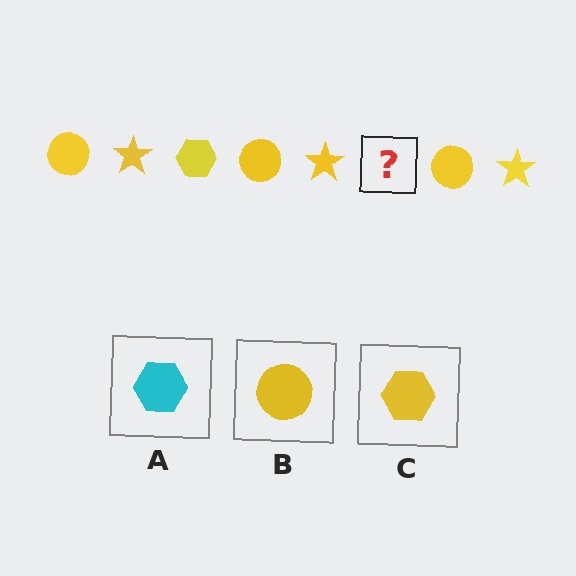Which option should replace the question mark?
Option C.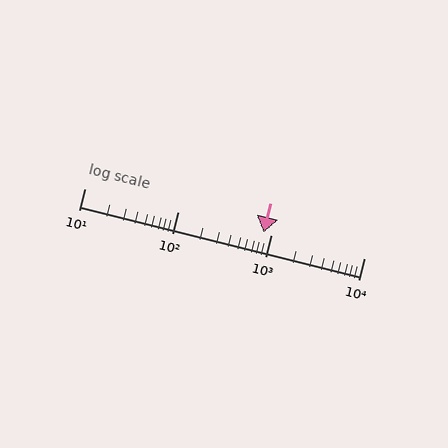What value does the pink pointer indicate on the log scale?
The pointer indicates approximately 830.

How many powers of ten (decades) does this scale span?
The scale spans 3 decades, from 10 to 10000.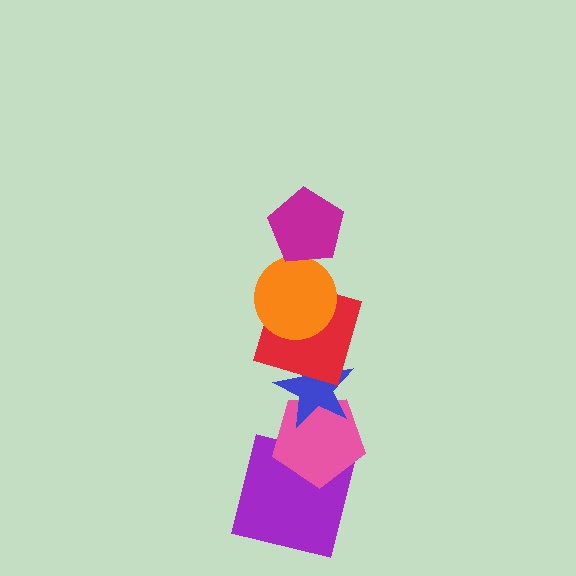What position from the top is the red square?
The red square is 3rd from the top.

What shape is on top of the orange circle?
The magenta pentagon is on top of the orange circle.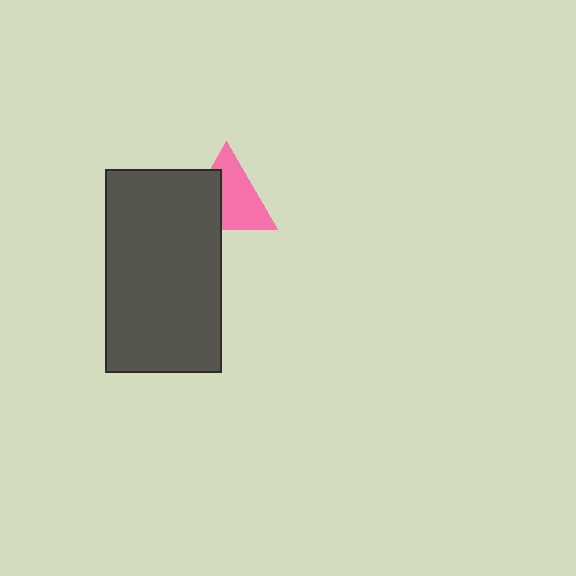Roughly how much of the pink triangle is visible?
About half of it is visible (roughly 62%).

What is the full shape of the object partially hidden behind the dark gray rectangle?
The partially hidden object is a pink triangle.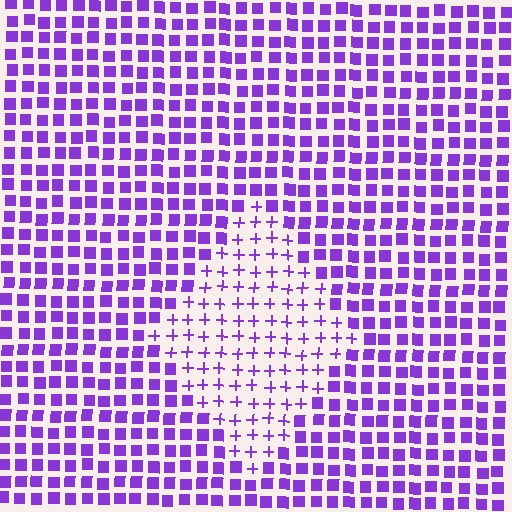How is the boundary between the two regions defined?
The boundary is defined by a change in element shape: plus signs inside vs. squares outside. All elements share the same color and spacing.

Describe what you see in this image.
The image is filled with small purple elements arranged in a uniform grid. A diamond-shaped region contains plus signs, while the surrounding area contains squares. The boundary is defined purely by the change in element shape.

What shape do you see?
I see a diamond.